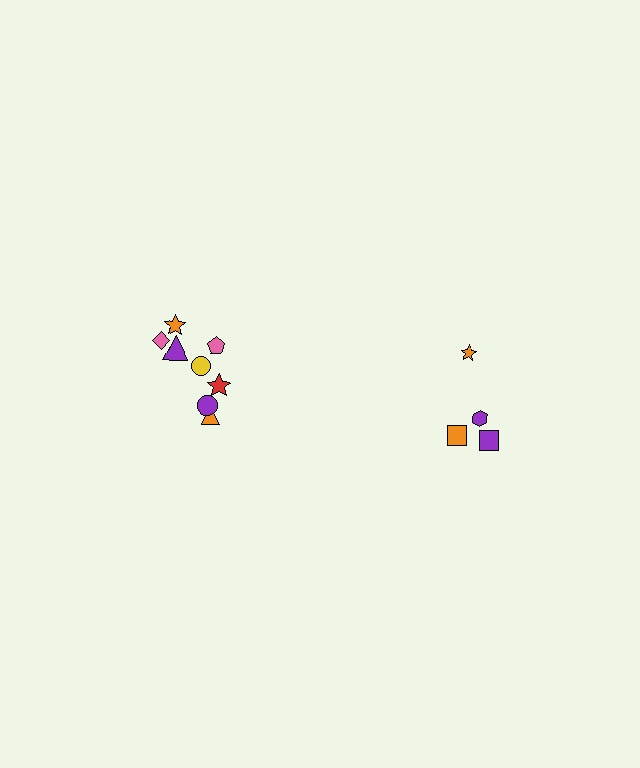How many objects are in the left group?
There are 8 objects.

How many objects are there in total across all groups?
There are 12 objects.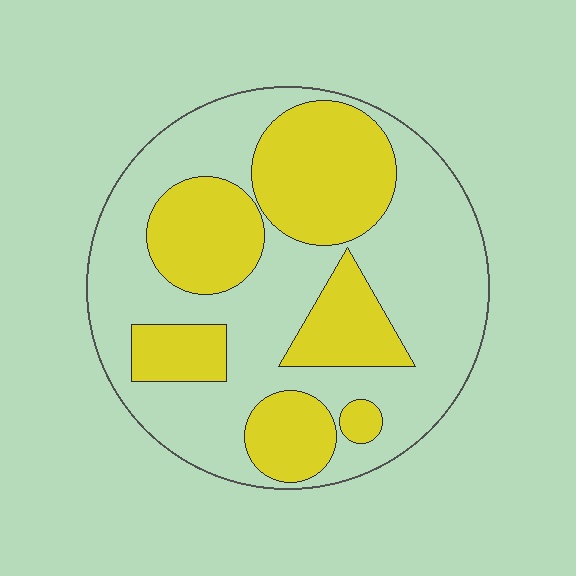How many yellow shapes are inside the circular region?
6.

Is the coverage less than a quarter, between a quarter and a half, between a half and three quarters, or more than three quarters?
Between a quarter and a half.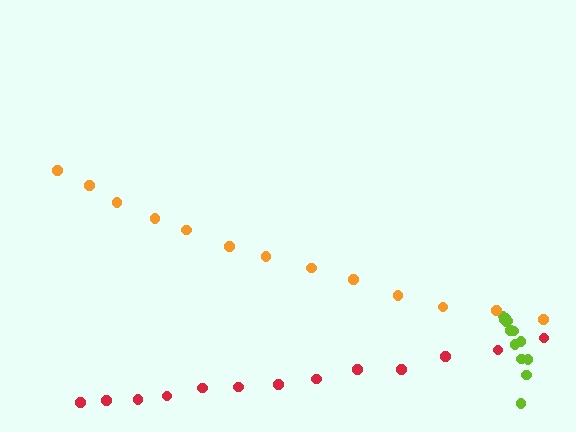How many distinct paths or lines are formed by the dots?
There are 3 distinct paths.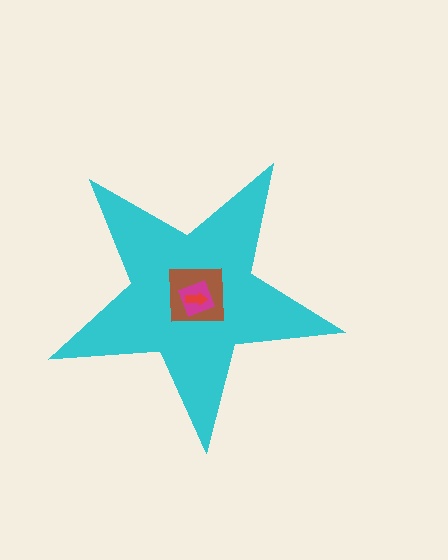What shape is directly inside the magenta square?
The red arrow.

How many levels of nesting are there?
4.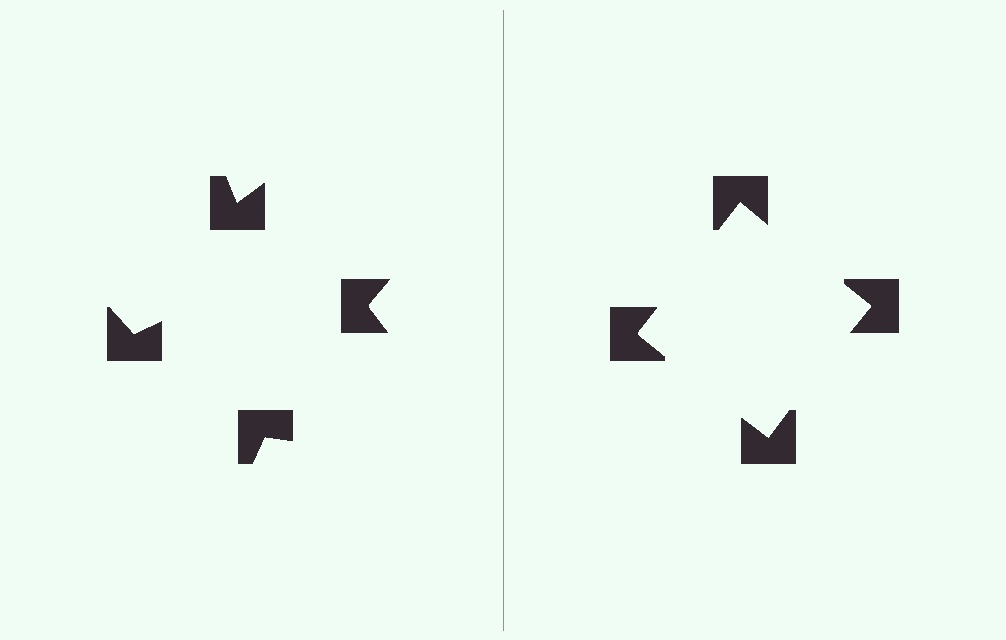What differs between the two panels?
The notched squares are positioned identically on both sides; only the wedge orientations differ. On the right they align to a square; on the left they are misaligned.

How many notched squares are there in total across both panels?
8 — 4 on each side.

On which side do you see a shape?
An illusory square appears on the right side. On the left side the wedge cuts are rotated, so no coherent shape forms.